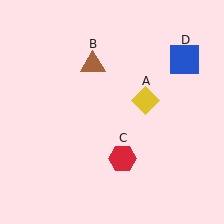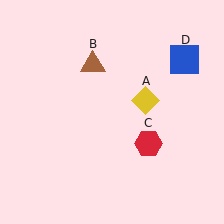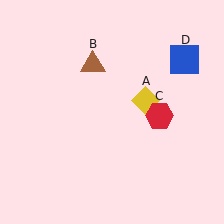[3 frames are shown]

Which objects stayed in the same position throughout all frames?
Yellow diamond (object A) and brown triangle (object B) and blue square (object D) remained stationary.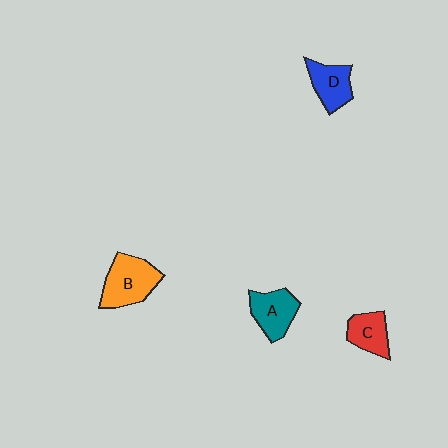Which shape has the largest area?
Shape B (orange).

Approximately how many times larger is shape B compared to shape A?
Approximately 1.3 times.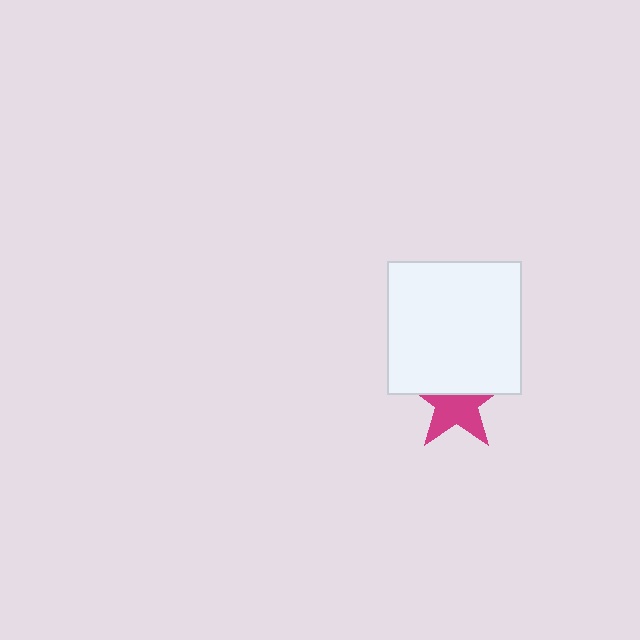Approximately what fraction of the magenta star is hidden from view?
Roughly 44% of the magenta star is hidden behind the white square.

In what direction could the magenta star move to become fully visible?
The magenta star could move down. That would shift it out from behind the white square entirely.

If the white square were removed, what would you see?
You would see the complete magenta star.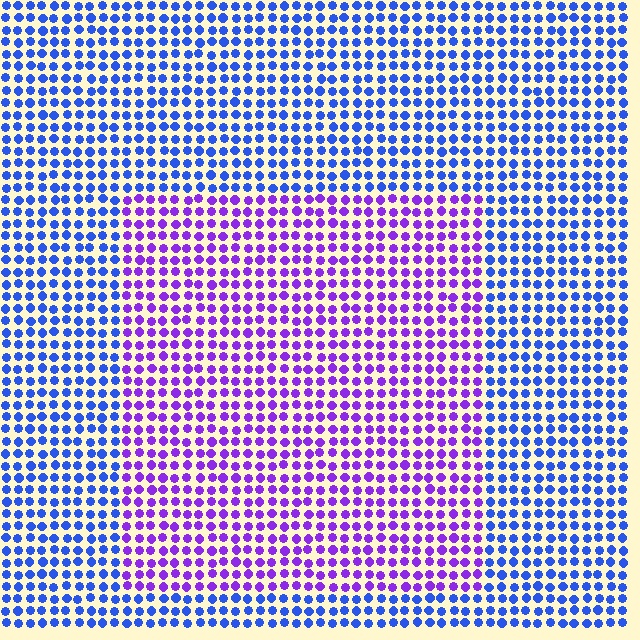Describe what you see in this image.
The image is filled with small blue elements in a uniform arrangement. A rectangle-shaped region is visible where the elements are tinted to a slightly different hue, forming a subtle color boundary.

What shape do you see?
I see a rectangle.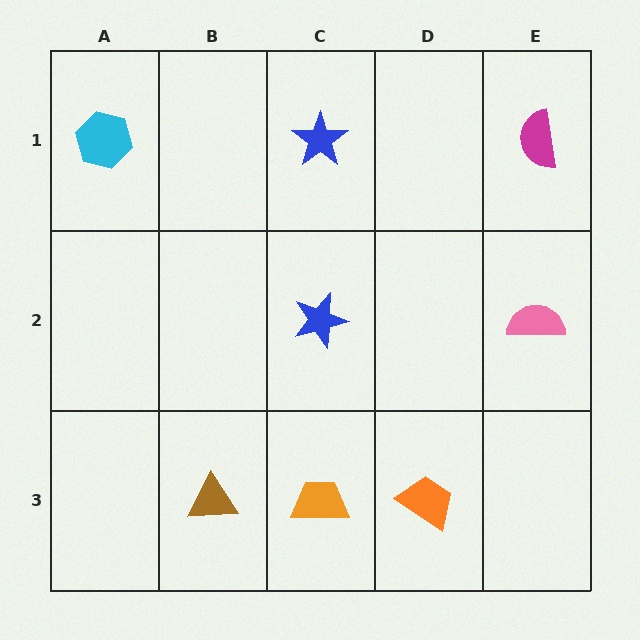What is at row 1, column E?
A magenta semicircle.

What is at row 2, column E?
A pink semicircle.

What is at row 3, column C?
An orange trapezoid.